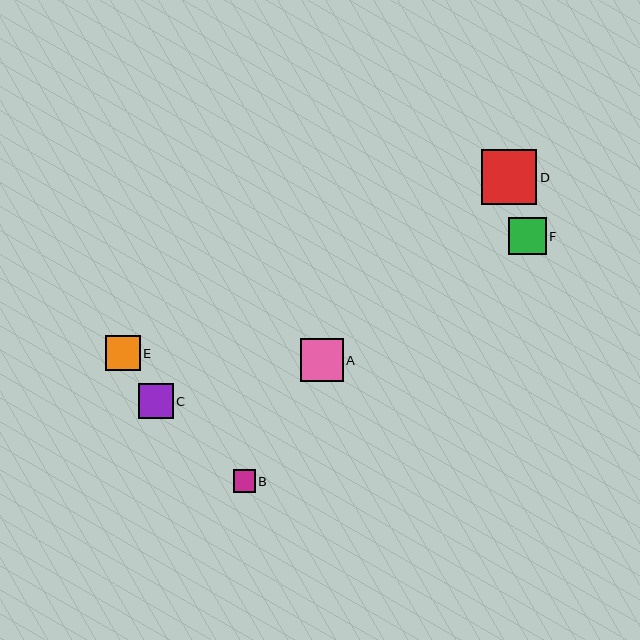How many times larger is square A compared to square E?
Square A is approximately 1.2 times the size of square E.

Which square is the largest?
Square D is the largest with a size of approximately 55 pixels.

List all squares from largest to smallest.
From largest to smallest: D, A, F, C, E, B.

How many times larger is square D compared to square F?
Square D is approximately 1.5 times the size of square F.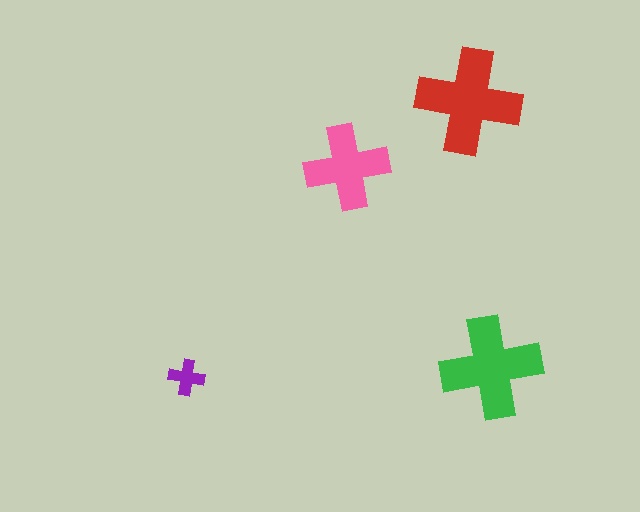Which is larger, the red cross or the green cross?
The red one.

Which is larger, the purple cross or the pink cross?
The pink one.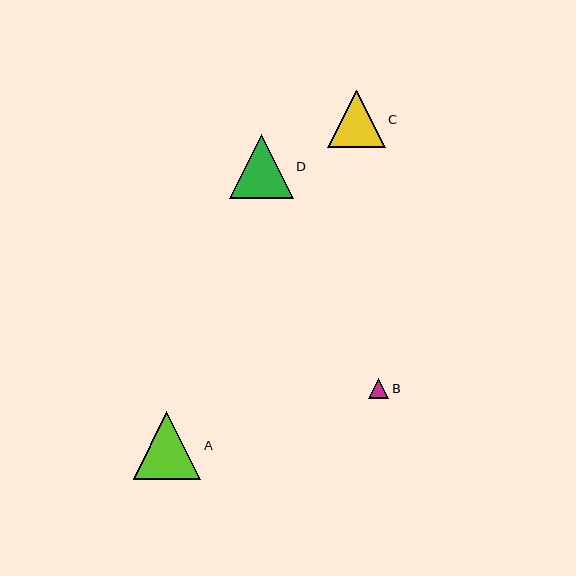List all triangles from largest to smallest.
From largest to smallest: A, D, C, B.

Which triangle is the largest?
Triangle A is the largest with a size of approximately 68 pixels.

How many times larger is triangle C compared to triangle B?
Triangle C is approximately 2.9 times the size of triangle B.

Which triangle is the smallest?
Triangle B is the smallest with a size of approximately 20 pixels.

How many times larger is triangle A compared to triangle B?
Triangle A is approximately 3.3 times the size of triangle B.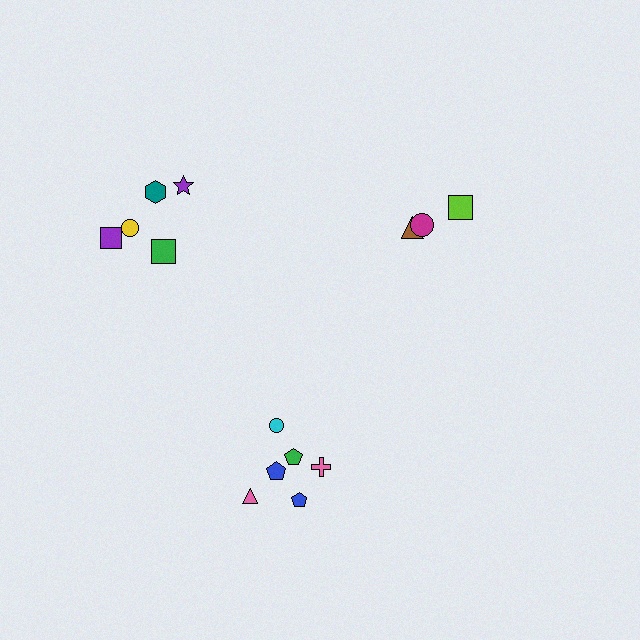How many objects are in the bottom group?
There are 6 objects.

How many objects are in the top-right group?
There are 3 objects.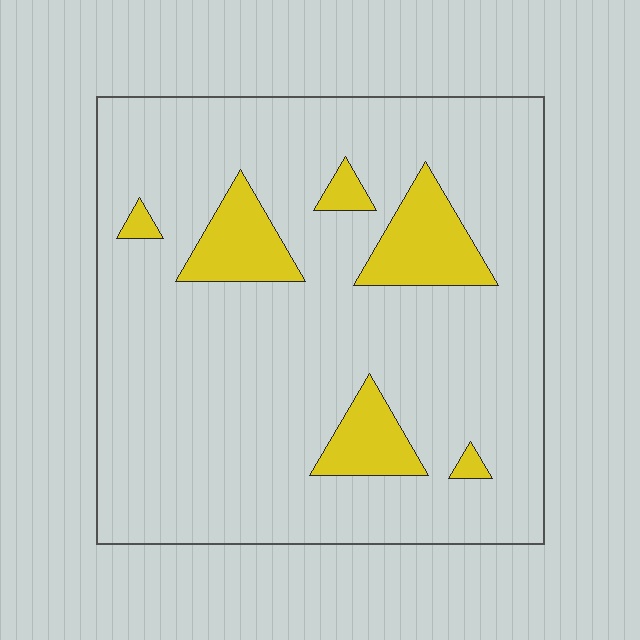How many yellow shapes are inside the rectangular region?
6.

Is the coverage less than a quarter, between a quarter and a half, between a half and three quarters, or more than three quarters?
Less than a quarter.